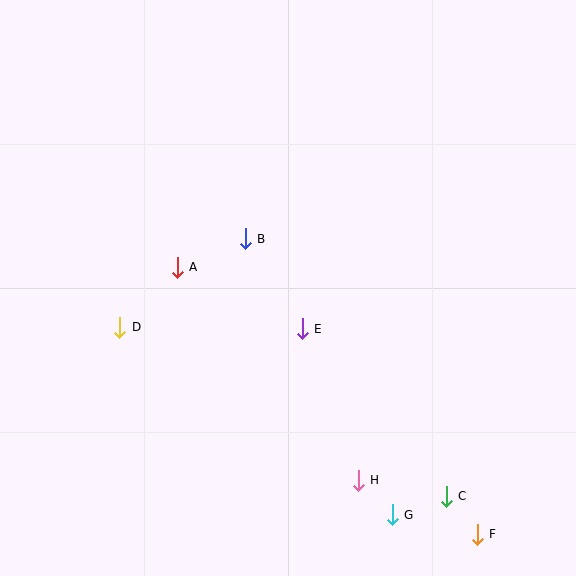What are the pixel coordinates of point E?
Point E is at (302, 329).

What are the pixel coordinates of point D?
Point D is at (120, 327).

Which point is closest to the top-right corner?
Point B is closest to the top-right corner.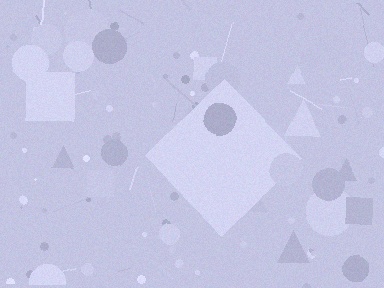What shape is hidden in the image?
A diamond is hidden in the image.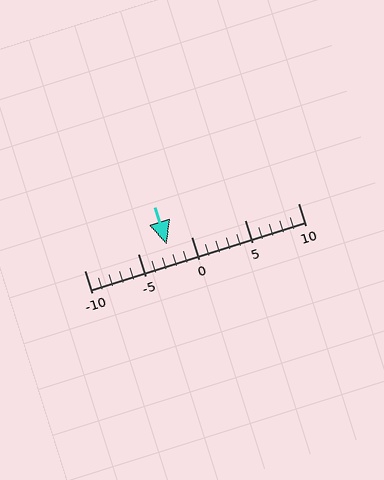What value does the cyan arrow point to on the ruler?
The cyan arrow points to approximately -2.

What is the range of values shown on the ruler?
The ruler shows values from -10 to 10.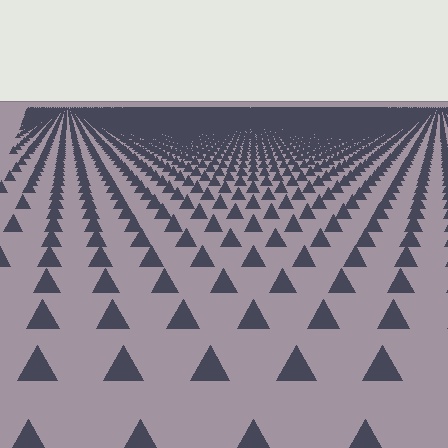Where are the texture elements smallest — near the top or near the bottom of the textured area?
Near the top.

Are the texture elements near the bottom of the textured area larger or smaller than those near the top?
Larger. Near the bottom, elements are closer to the viewer and appear at a bigger on-screen size.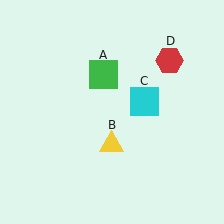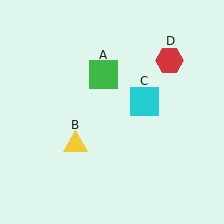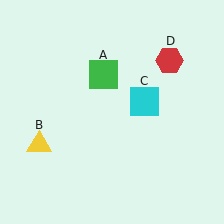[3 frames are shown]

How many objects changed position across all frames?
1 object changed position: yellow triangle (object B).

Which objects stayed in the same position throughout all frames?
Green square (object A) and cyan square (object C) and red hexagon (object D) remained stationary.